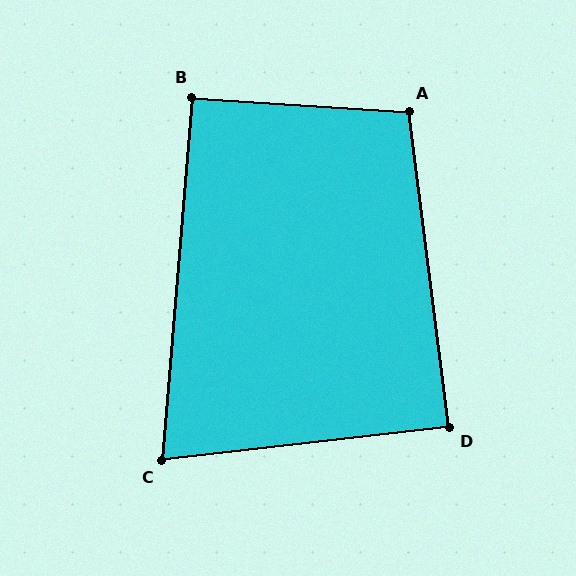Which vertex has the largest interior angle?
A, at approximately 101 degrees.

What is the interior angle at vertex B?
Approximately 91 degrees (approximately right).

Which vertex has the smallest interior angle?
C, at approximately 79 degrees.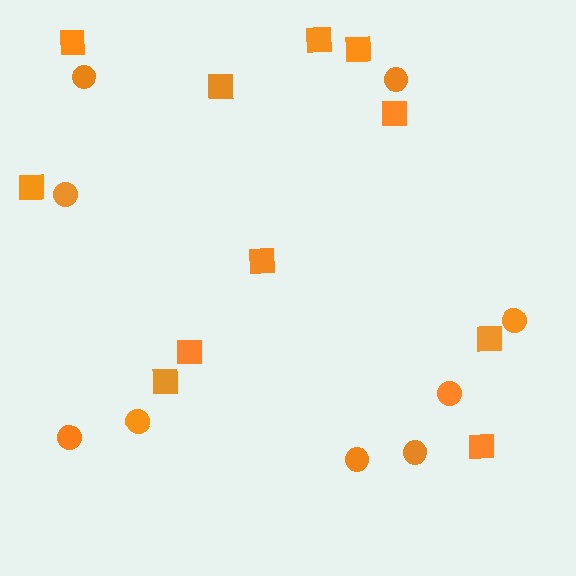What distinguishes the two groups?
There are 2 groups: one group of squares (11) and one group of circles (9).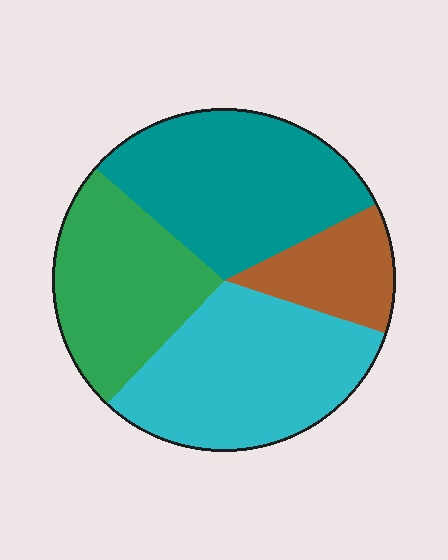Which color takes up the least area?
Brown, at roughly 10%.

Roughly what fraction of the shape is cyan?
Cyan takes up about one third (1/3) of the shape.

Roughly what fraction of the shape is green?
Green covers 24% of the shape.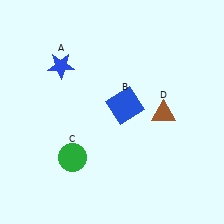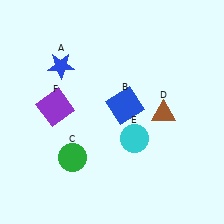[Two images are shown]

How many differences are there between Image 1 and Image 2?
There are 2 differences between the two images.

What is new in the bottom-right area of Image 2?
A cyan circle (E) was added in the bottom-right area of Image 2.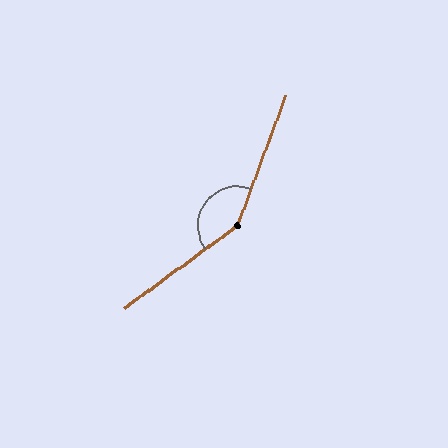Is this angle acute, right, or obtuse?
It is obtuse.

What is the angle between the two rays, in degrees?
Approximately 146 degrees.